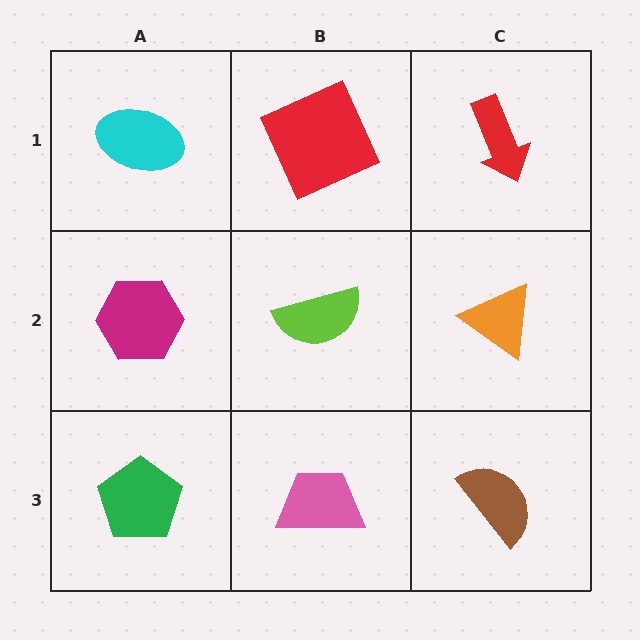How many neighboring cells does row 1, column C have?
2.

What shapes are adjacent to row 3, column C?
An orange triangle (row 2, column C), a pink trapezoid (row 3, column B).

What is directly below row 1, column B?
A lime semicircle.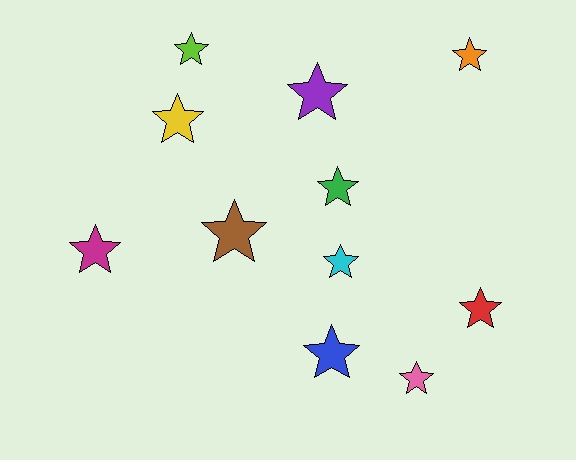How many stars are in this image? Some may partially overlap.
There are 11 stars.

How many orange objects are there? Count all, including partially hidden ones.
There is 1 orange object.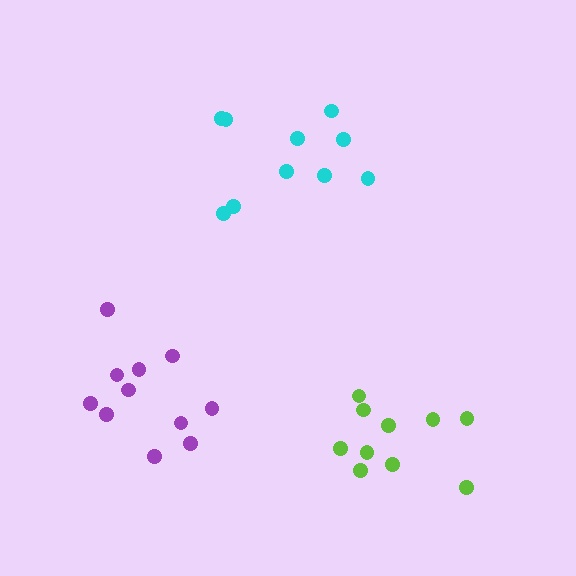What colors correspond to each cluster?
The clusters are colored: cyan, lime, purple.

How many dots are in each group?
Group 1: 10 dots, Group 2: 10 dots, Group 3: 11 dots (31 total).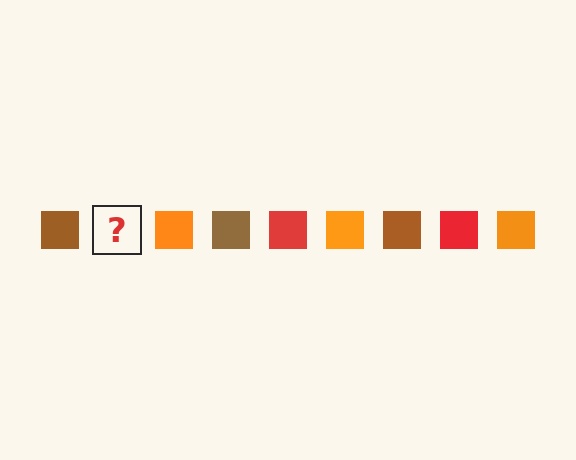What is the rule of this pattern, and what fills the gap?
The rule is that the pattern cycles through brown, red, orange squares. The gap should be filled with a red square.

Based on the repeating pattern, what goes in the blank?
The blank should be a red square.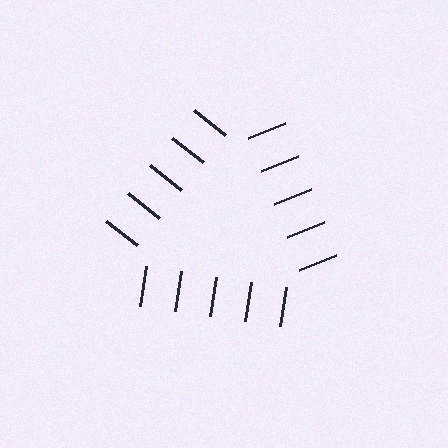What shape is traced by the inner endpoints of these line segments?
An illusory triangle — the line segments terminate on its edges but no continuous stroke is drawn.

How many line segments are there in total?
15 — 5 along each of the 3 edges.